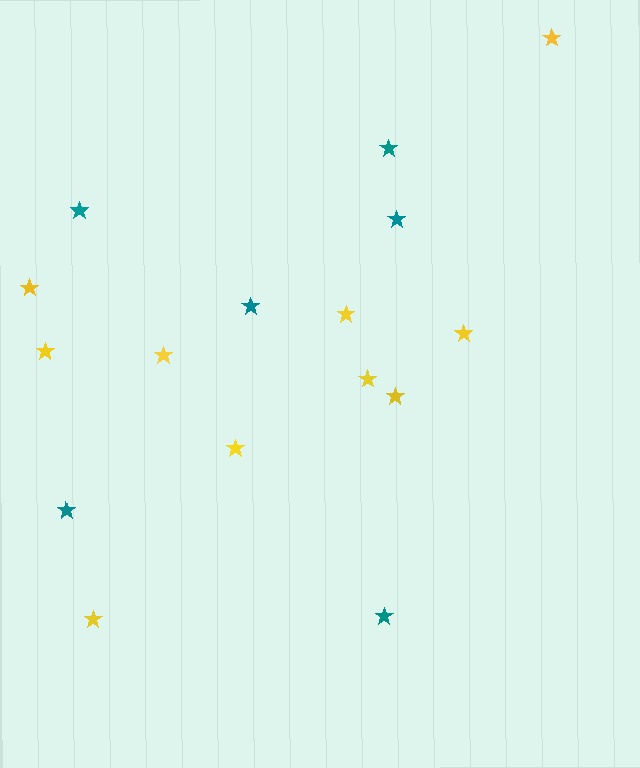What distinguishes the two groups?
There are 2 groups: one group of yellow stars (10) and one group of teal stars (6).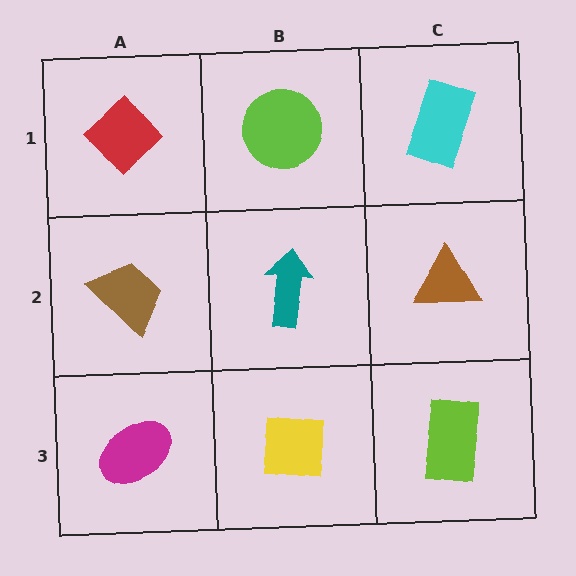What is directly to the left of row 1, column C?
A lime circle.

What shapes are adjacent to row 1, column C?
A brown triangle (row 2, column C), a lime circle (row 1, column B).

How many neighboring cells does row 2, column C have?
3.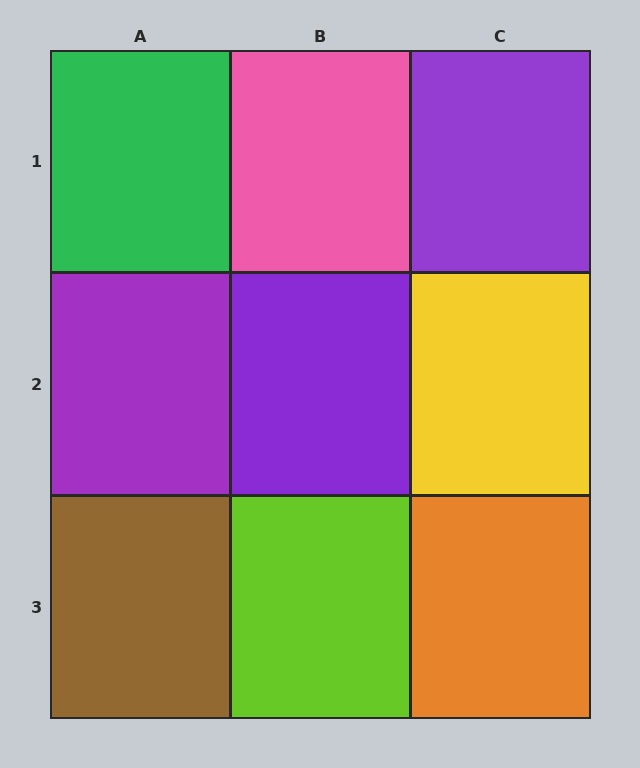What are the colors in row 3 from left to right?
Brown, lime, orange.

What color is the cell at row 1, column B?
Pink.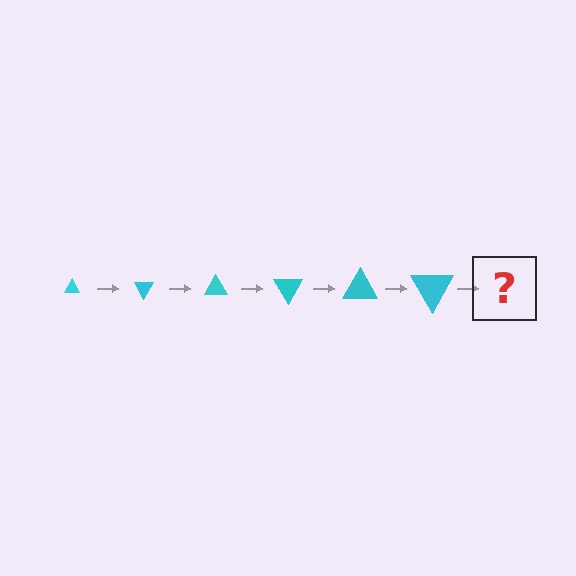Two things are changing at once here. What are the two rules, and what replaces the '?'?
The two rules are that the triangle grows larger each step and it rotates 60 degrees each step. The '?' should be a triangle, larger than the previous one and rotated 360 degrees from the start.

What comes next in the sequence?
The next element should be a triangle, larger than the previous one and rotated 360 degrees from the start.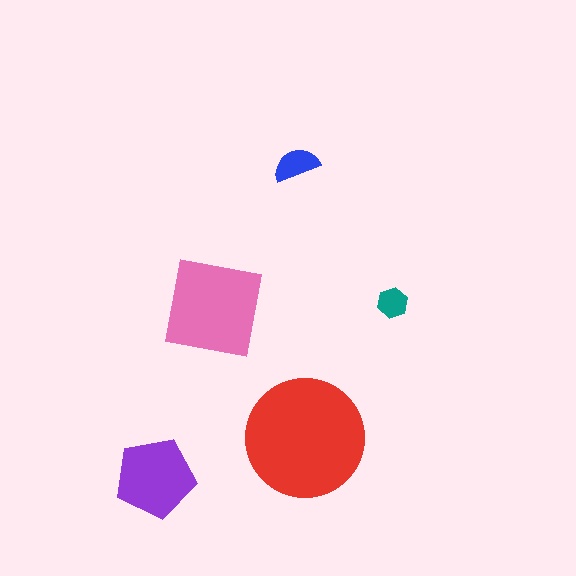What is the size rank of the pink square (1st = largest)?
2nd.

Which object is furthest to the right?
The teal hexagon is rightmost.